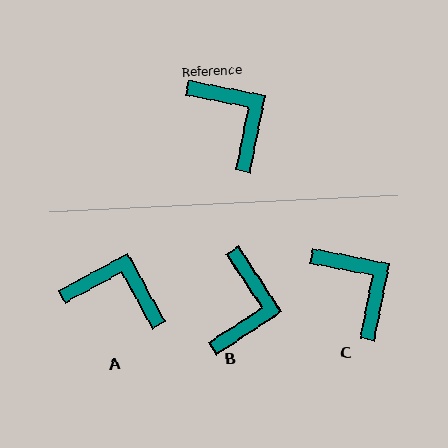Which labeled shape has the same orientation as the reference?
C.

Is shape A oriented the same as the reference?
No, it is off by about 40 degrees.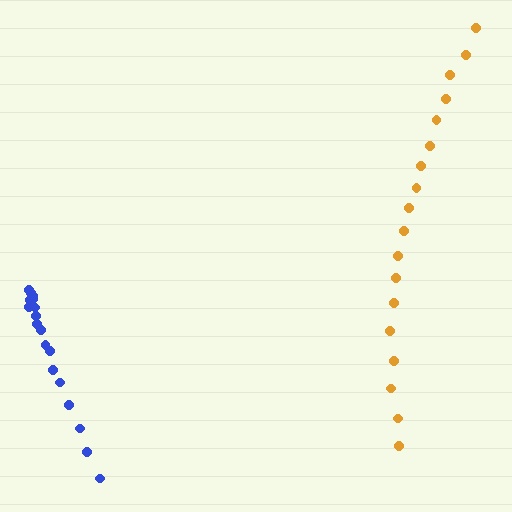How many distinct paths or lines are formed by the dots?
There are 2 distinct paths.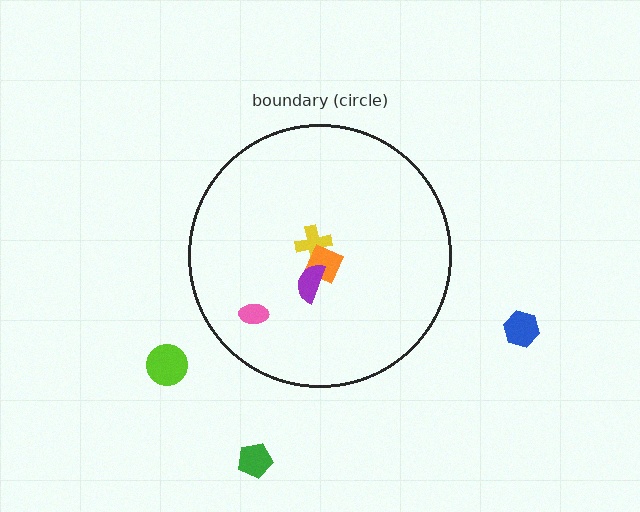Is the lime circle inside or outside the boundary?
Outside.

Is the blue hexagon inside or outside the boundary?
Outside.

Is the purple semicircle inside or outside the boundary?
Inside.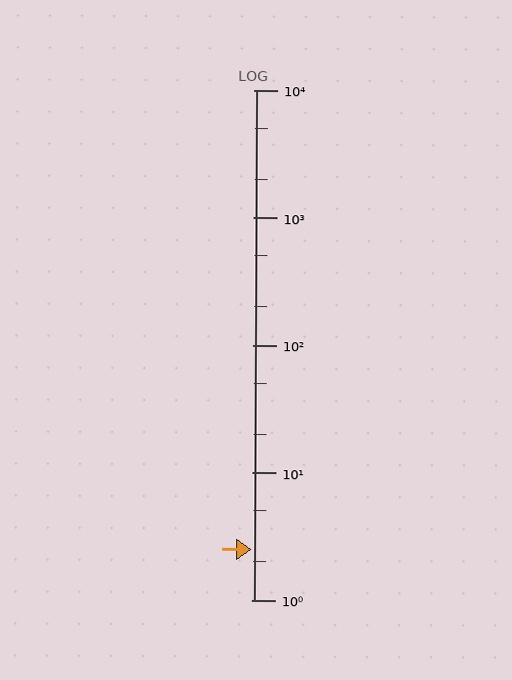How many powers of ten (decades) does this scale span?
The scale spans 4 decades, from 1 to 10000.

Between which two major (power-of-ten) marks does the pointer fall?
The pointer is between 1 and 10.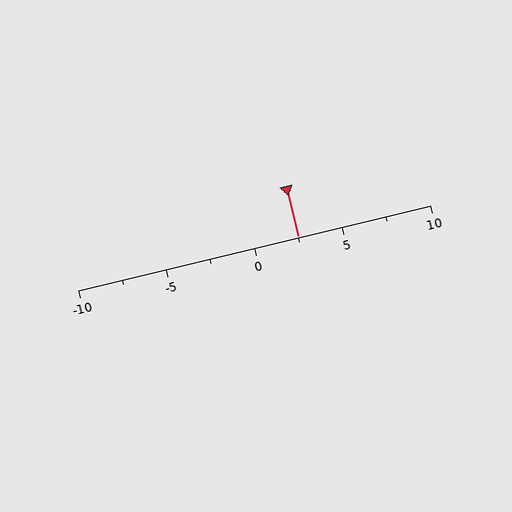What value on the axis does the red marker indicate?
The marker indicates approximately 2.5.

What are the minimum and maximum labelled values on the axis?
The axis runs from -10 to 10.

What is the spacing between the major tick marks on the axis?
The major ticks are spaced 5 apart.